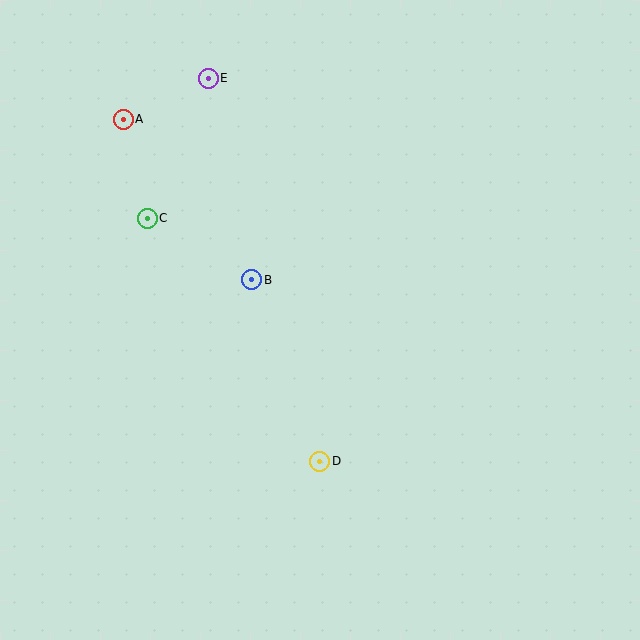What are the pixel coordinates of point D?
Point D is at (320, 461).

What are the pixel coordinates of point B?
Point B is at (252, 280).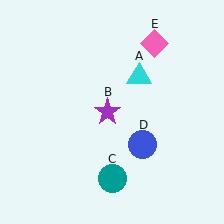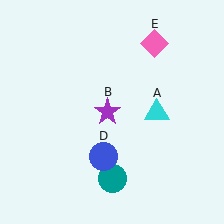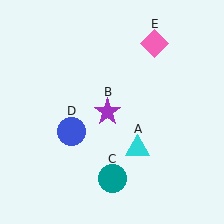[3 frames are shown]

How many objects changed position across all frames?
2 objects changed position: cyan triangle (object A), blue circle (object D).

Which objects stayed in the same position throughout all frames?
Purple star (object B) and teal circle (object C) and pink diamond (object E) remained stationary.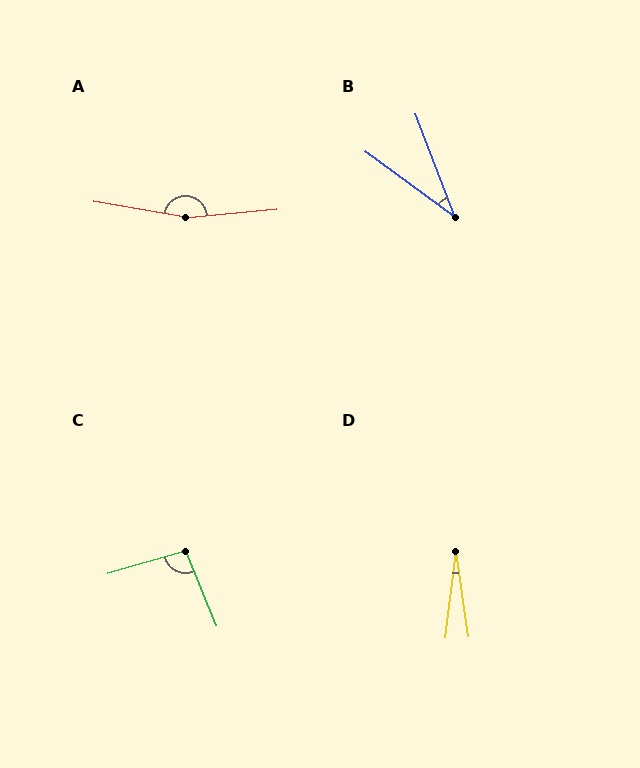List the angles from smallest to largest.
D (15°), B (33°), C (97°), A (165°).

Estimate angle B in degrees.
Approximately 33 degrees.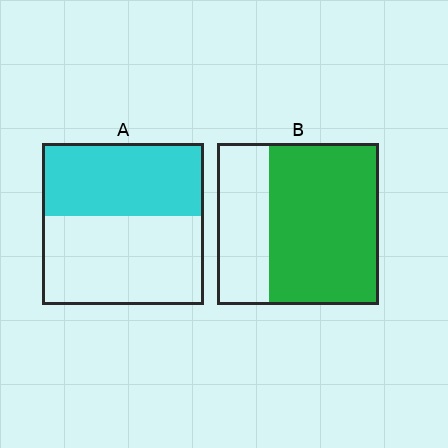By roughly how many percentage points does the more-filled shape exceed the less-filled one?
By roughly 25 percentage points (B over A).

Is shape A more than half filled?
No.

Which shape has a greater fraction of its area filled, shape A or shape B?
Shape B.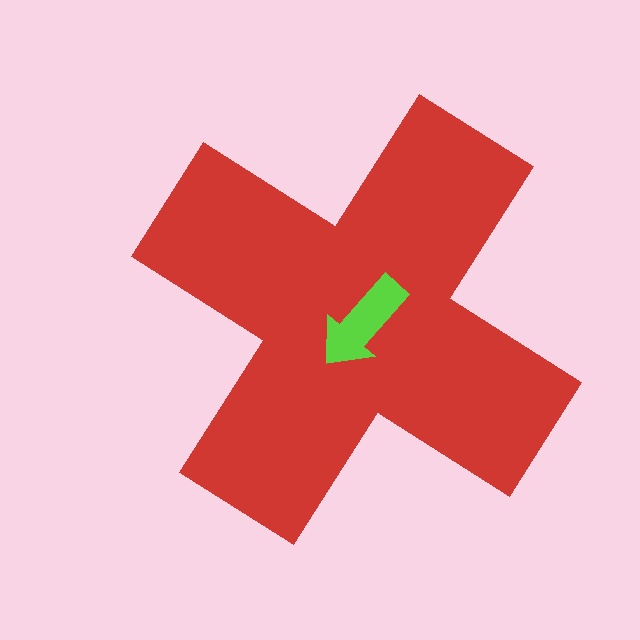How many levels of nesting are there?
2.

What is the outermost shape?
The red cross.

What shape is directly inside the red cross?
The lime arrow.